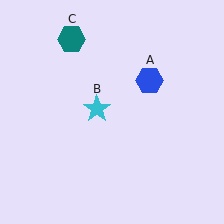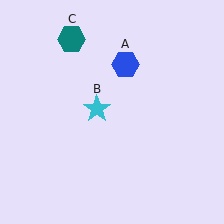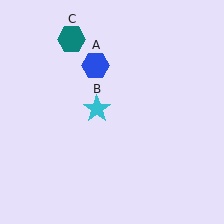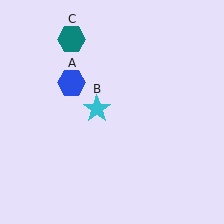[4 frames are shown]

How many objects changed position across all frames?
1 object changed position: blue hexagon (object A).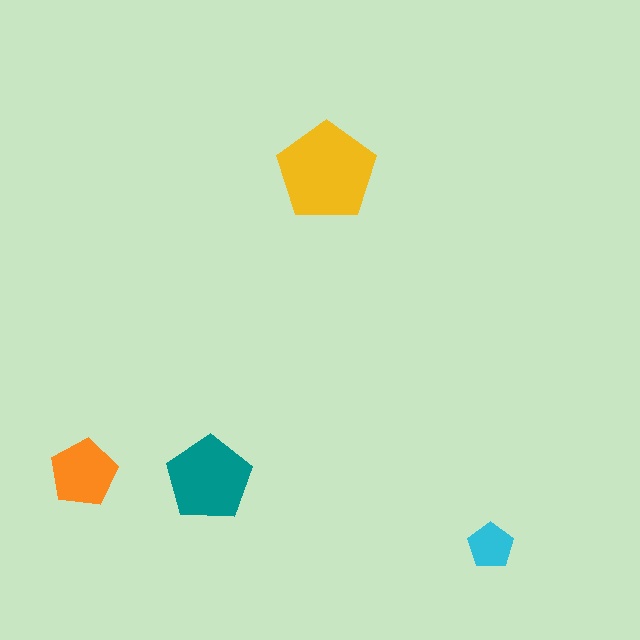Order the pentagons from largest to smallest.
the yellow one, the teal one, the orange one, the cyan one.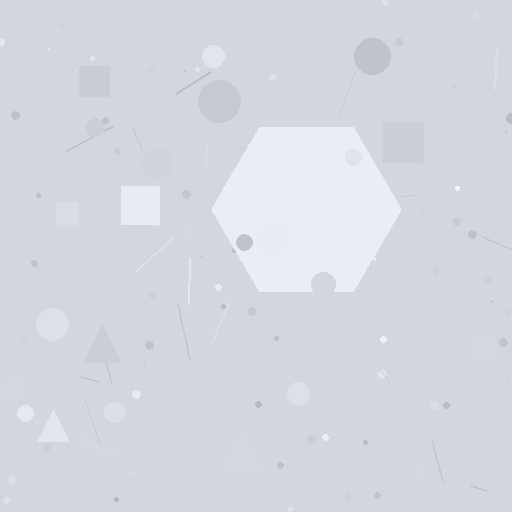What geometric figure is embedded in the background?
A hexagon is embedded in the background.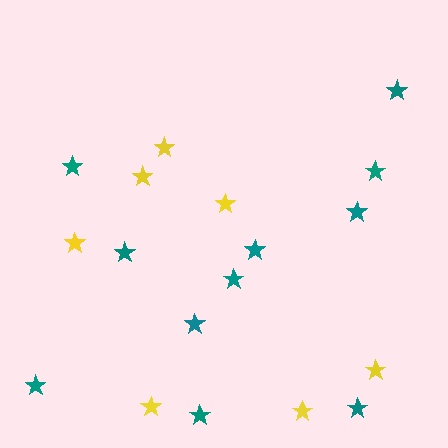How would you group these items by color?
There are 2 groups: one group of teal stars (11) and one group of yellow stars (7).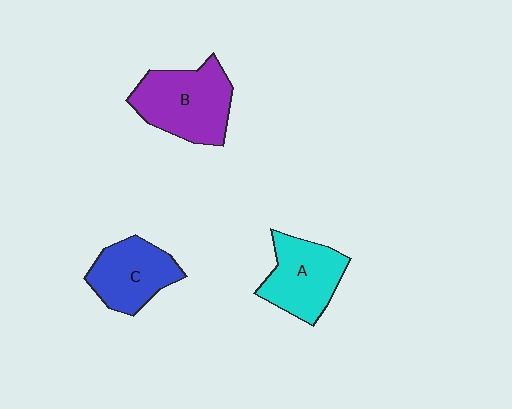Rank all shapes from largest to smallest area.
From largest to smallest: B (purple), A (cyan), C (blue).